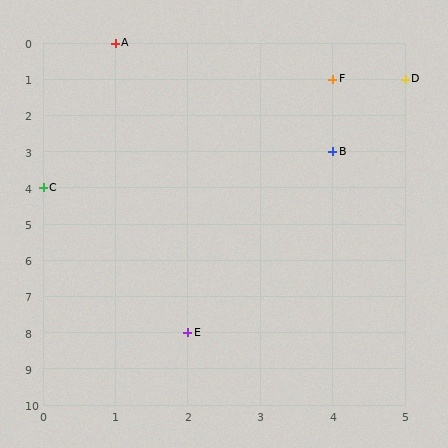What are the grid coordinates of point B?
Point B is at grid coordinates (4, 3).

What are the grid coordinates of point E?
Point E is at grid coordinates (2, 8).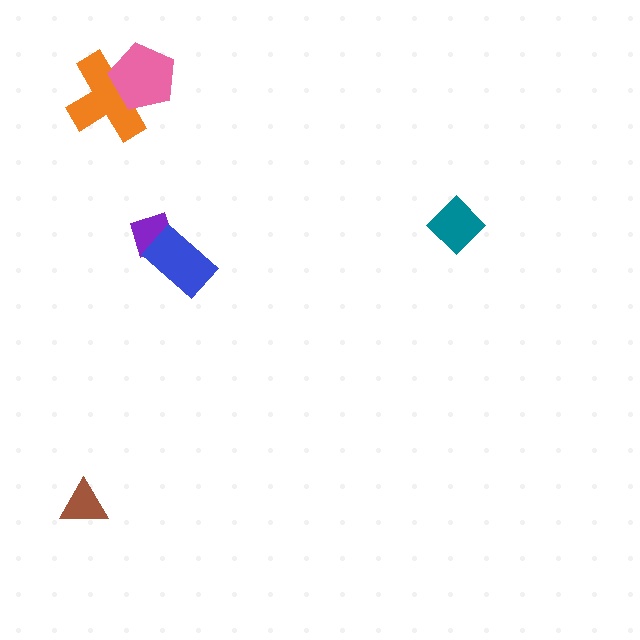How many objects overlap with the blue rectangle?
1 object overlaps with the blue rectangle.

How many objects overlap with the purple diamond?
1 object overlaps with the purple diamond.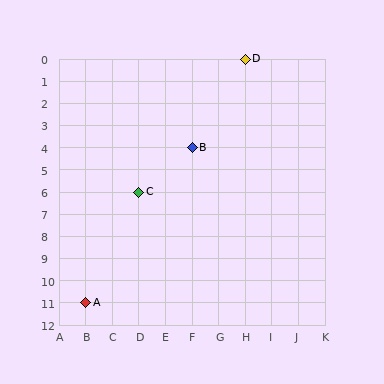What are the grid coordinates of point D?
Point D is at grid coordinates (H, 0).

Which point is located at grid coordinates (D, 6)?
Point C is at (D, 6).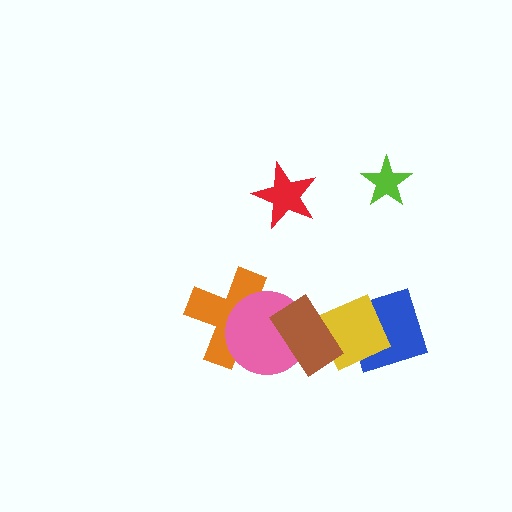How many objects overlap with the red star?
0 objects overlap with the red star.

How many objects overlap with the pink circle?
2 objects overlap with the pink circle.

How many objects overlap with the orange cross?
2 objects overlap with the orange cross.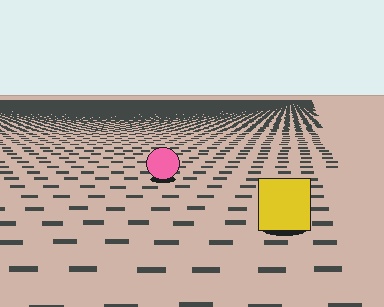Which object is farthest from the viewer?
The pink circle is farthest from the viewer. It appears smaller and the ground texture around it is denser.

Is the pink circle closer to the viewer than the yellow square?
No. The yellow square is closer — you can tell from the texture gradient: the ground texture is coarser near it.